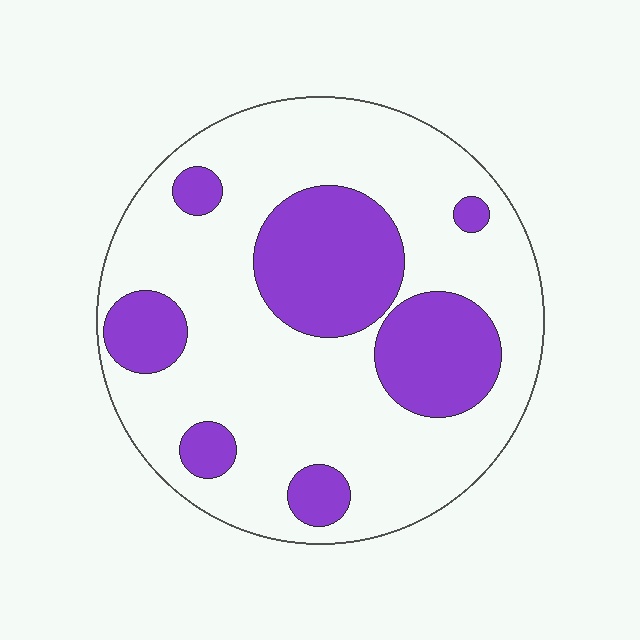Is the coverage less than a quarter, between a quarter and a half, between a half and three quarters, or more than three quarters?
Between a quarter and a half.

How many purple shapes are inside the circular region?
7.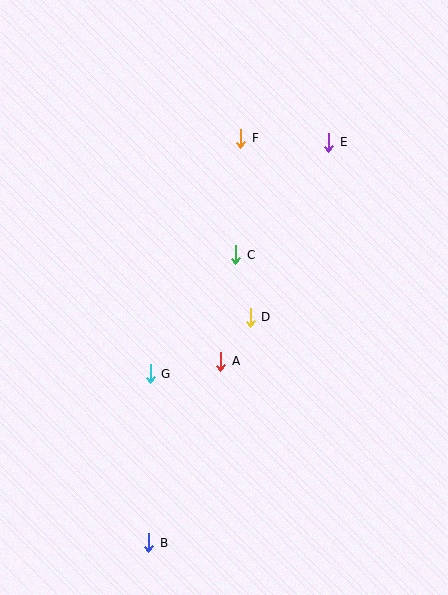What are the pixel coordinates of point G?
Point G is at (150, 373).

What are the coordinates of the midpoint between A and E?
The midpoint between A and E is at (274, 252).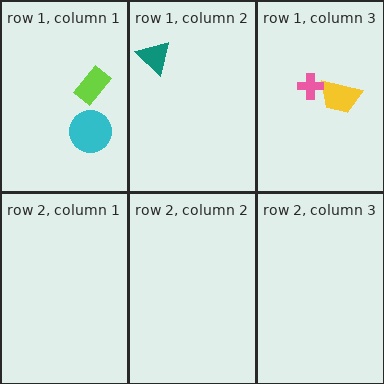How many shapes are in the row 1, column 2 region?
1.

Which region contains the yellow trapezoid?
The row 1, column 3 region.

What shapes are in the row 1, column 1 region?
The cyan circle, the lime rectangle.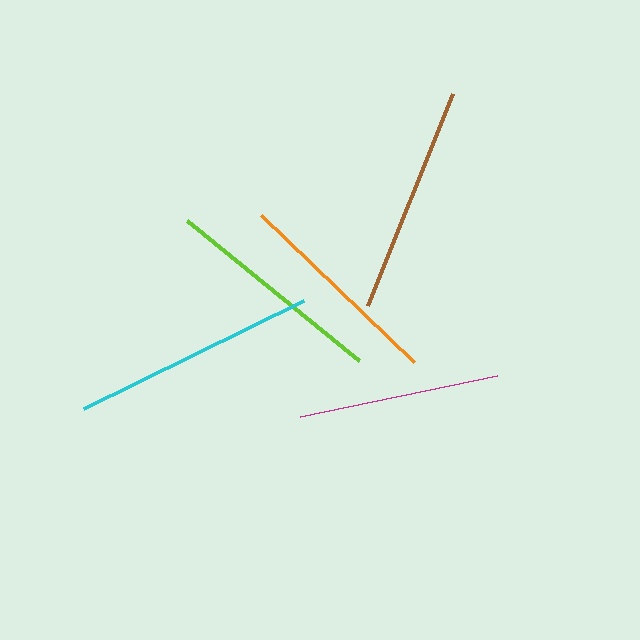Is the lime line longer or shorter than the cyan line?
The cyan line is longer than the lime line.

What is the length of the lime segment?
The lime segment is approximately 221 pixels long.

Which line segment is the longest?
The cyan line is the longest at approximately 245 pixels.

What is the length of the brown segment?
The brown segment is approximately 229 pixels long.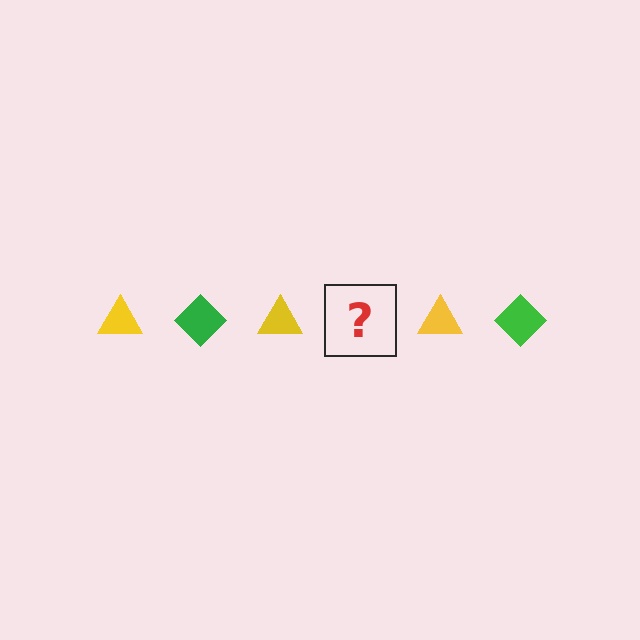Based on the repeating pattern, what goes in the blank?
The blank should be a green diamond.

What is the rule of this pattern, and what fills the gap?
The rule is that the pattern alternates between yellow triangle and green diamond. The gap should be filled with a green diamond.